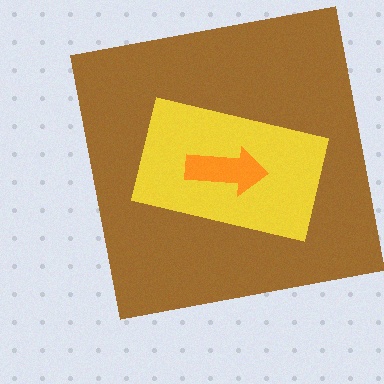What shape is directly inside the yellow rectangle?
The orange arrow.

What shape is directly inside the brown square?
The yellow rectangle.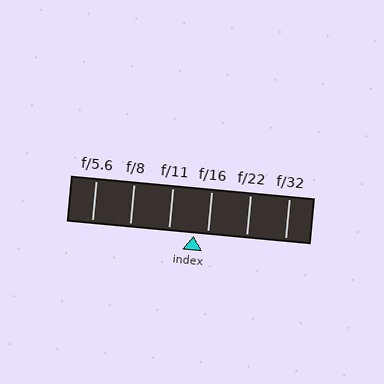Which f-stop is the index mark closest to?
The index mark is closest to f/16.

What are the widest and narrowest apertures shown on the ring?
The widest aperture shown is f/5.6 and the narrowest is f/32.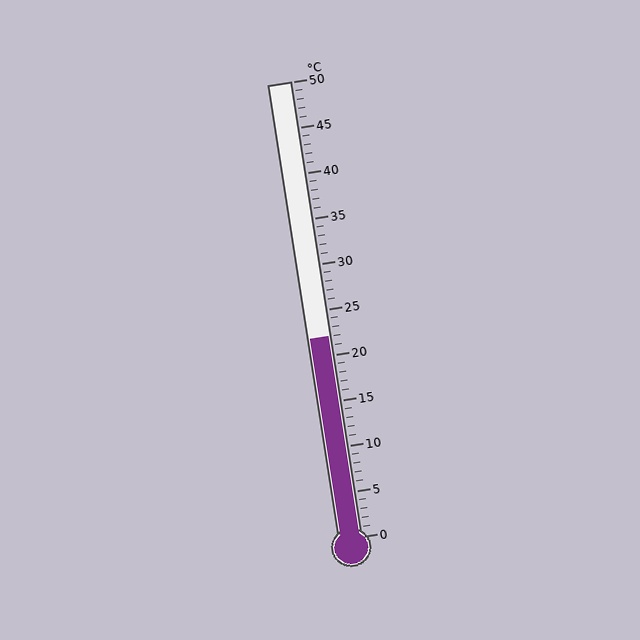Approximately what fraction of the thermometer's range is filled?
The thermometer is filled to approximately 45% of its range.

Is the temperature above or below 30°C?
The temperature is below 30°C.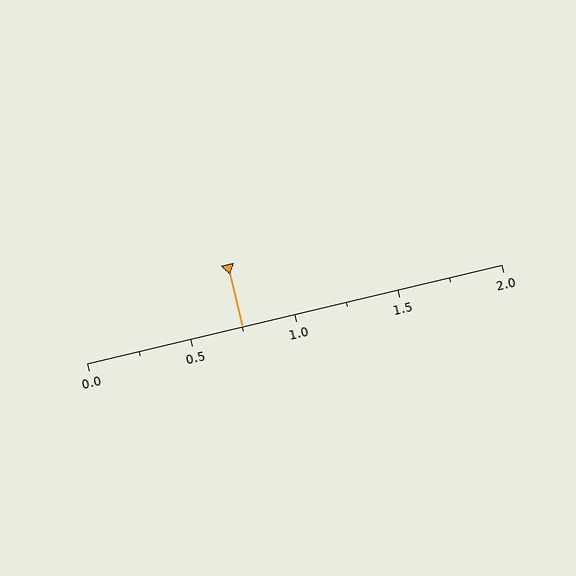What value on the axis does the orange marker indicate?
The marker indicates approximately 0.75.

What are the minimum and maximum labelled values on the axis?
The axis runs from 0.0 to 2.0.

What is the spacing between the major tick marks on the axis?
The major ticks are spaced 0.5 apart.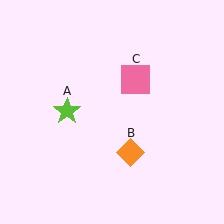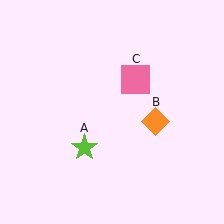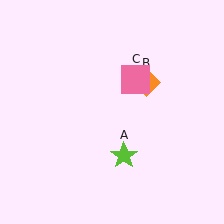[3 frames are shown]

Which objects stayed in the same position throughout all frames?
Pink square (object C) remained stationary.